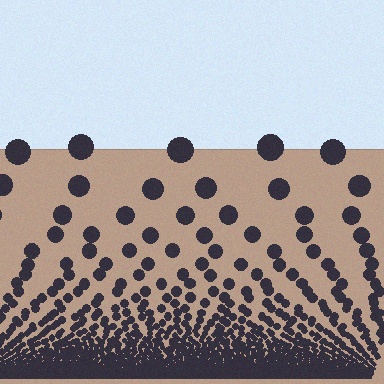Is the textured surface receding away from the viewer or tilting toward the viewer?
The surface appears to tilt toward the viewer. Texture elements get larger and sparser toward the top.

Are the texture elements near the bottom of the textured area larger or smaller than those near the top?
Smaller. The gradient is inverted — elements near the bottom are smaller and denser.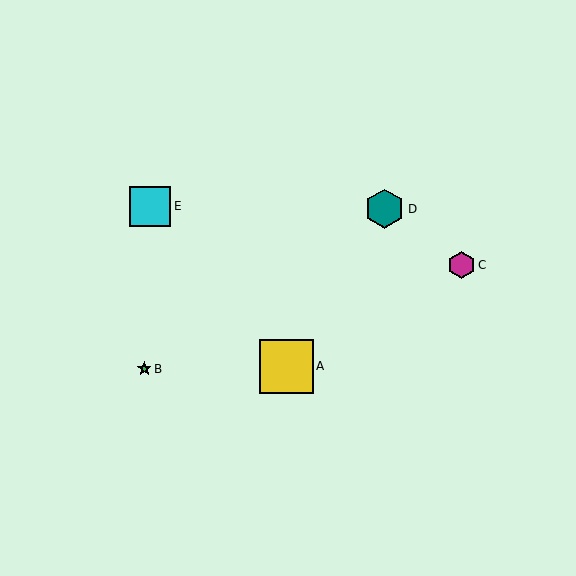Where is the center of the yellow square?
The center of the yellow square is at (286, 366).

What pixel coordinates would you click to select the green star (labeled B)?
Click at (144, 369) to select the green star B.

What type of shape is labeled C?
Shape C is a magenta hexagon.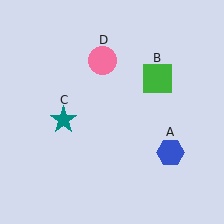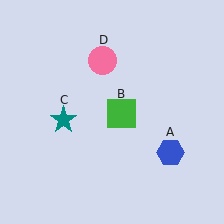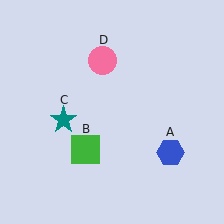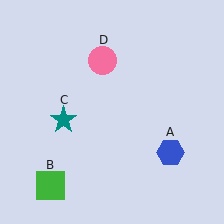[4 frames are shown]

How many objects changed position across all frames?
1 object changed position: green square (object B).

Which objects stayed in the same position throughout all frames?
Blue hexagon (object A) and teal star (object C) and pink circle (object D) remained stationary.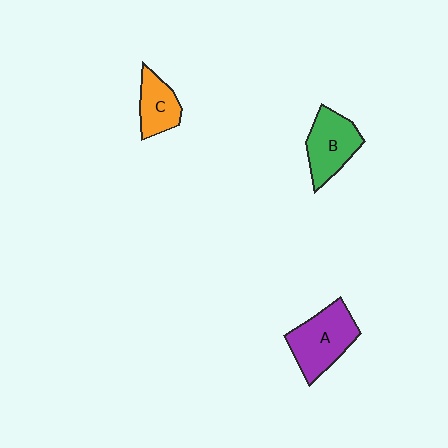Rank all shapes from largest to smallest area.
From largest to smallest: A (purple), B (green), C (orange).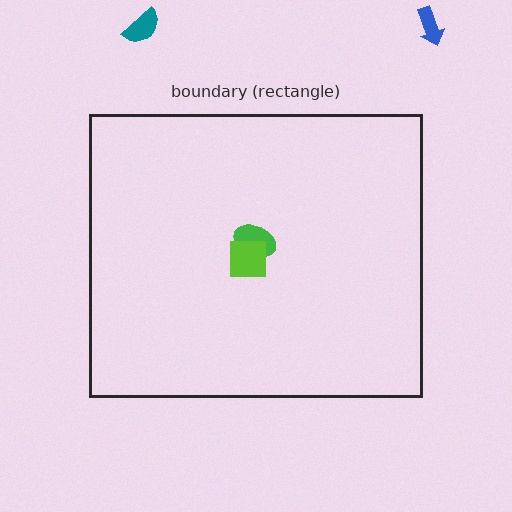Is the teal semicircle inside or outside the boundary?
Outside.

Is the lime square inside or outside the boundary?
Inside.